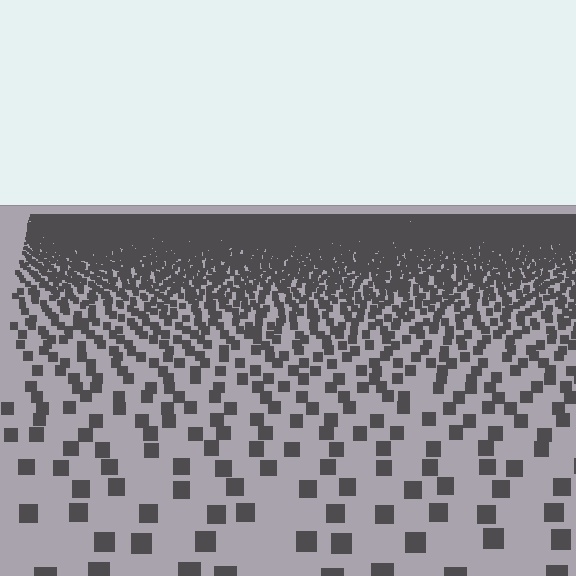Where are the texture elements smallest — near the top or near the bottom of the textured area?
Near the top.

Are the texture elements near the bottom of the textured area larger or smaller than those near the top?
Larger. Near the bottom, elements are closer to the viewer and appear at a bigger on-screen size.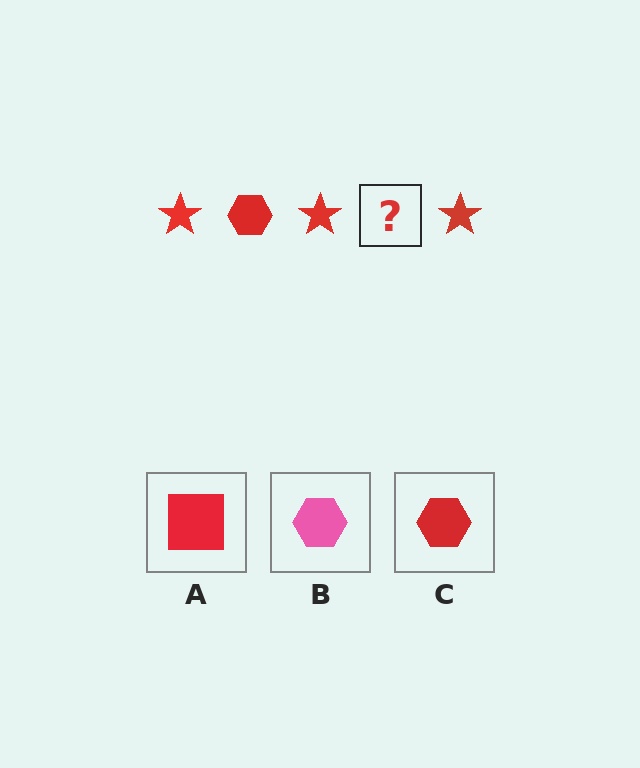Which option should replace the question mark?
Option C.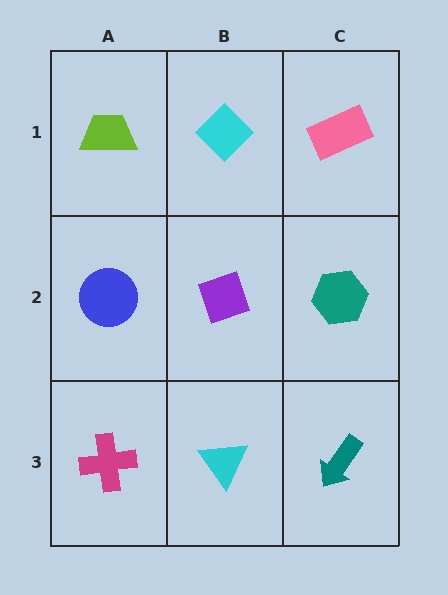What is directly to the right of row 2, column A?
A purple diamond.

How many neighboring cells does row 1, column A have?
2.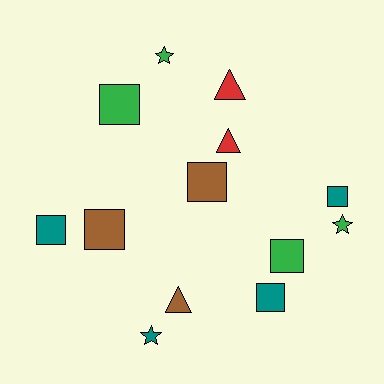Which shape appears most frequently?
Square, with 7 objects.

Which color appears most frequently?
Green, with 4 objects.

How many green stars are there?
There are 2 green stars.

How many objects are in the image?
There are 13 objects.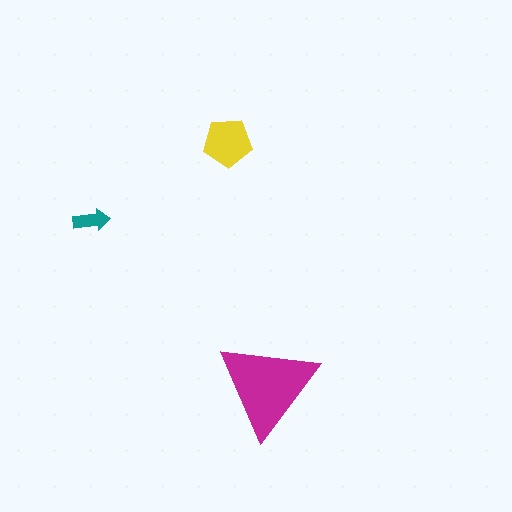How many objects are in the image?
There are 3 objects in the image.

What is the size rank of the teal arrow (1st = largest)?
3rd.